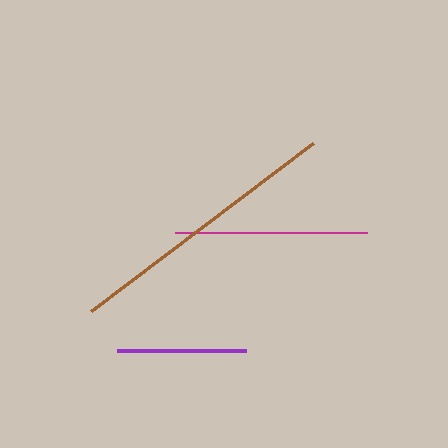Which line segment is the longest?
The brown line is the longest at approximately 279 pixels.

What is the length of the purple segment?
The purple segment is approximately 129 pixels long.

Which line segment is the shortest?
The purple line is the shortest at approximately 129 pixels.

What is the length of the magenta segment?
The magenta segment is approximately 192 pixels long.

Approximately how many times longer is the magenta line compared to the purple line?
The magenta line is approximately 1.5 times the length of the purple line.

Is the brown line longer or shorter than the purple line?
The brown line is longer than the purple line.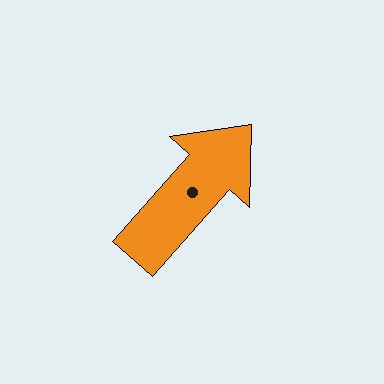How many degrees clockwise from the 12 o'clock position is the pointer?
Approximately 41 degrees.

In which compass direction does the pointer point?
Northeast.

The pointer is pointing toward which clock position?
Roughly 1 o'clock.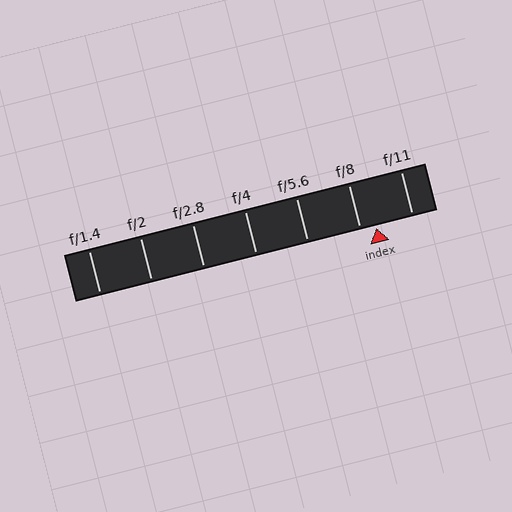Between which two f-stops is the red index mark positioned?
The index mark is between f/8 and f/11.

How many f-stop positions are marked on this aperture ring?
There are 7 f-stop positions marked.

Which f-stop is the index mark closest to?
The index mark is closest to f/8.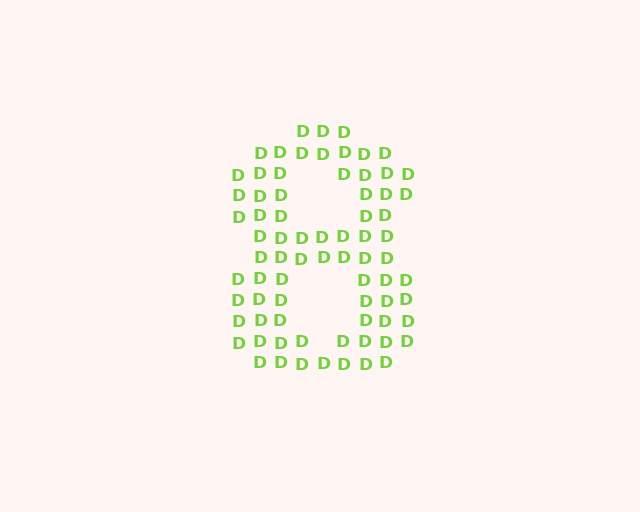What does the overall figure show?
The overall figure shows the digit 8.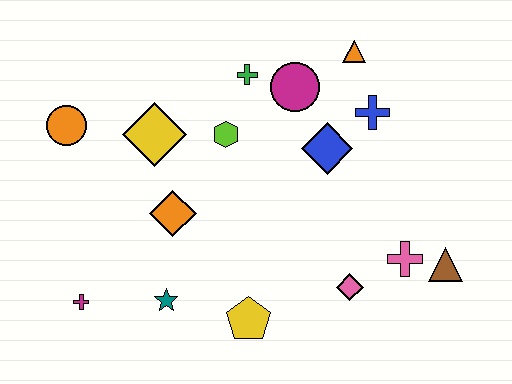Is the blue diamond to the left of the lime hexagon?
No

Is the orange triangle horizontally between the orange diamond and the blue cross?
Yes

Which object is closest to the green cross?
The magenta circle is closest to the green cross.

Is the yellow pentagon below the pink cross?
Yes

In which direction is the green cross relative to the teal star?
The green cross is above the teal star.